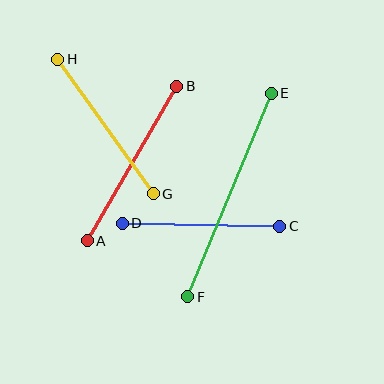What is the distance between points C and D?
The distance is approximately 158 pixels.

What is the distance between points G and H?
The distance is approximately 165 pixels.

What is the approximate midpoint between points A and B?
The midpoint is at approximately (132, 164) pixels.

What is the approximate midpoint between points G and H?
The midpoint is at approximately (105, 126) pixels.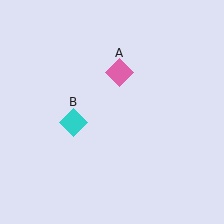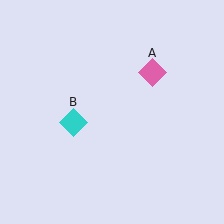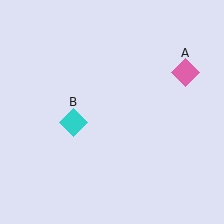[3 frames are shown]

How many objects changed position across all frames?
1 object changed position: pink diamond (object A).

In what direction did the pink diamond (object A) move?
The pink diamond (object A) moved right.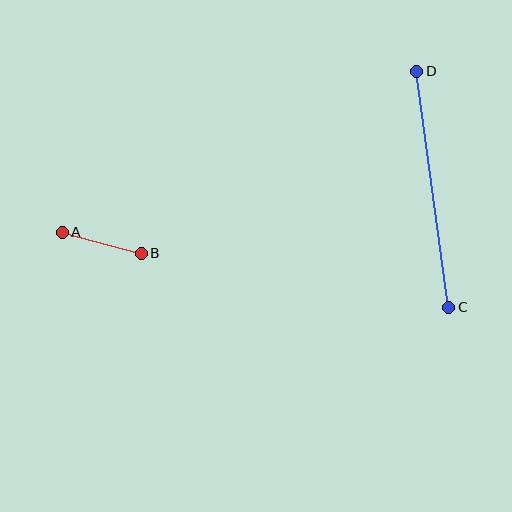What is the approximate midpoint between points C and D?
The midpoint is at approximately (433, 189) pixels.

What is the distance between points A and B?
The distance is approximately 82 pixels.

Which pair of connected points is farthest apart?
Points C and D are farthest apart.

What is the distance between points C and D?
The distance is approximately 238 pixels.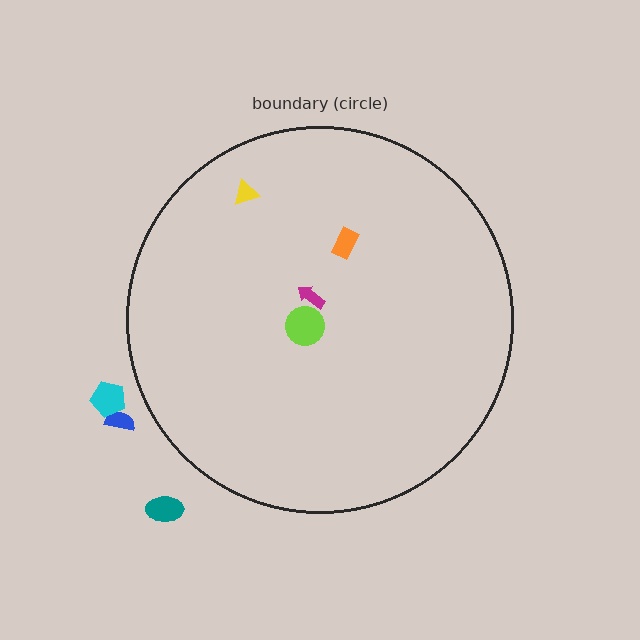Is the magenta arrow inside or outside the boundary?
Inside.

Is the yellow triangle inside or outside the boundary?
Inside.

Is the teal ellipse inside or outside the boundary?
Outside.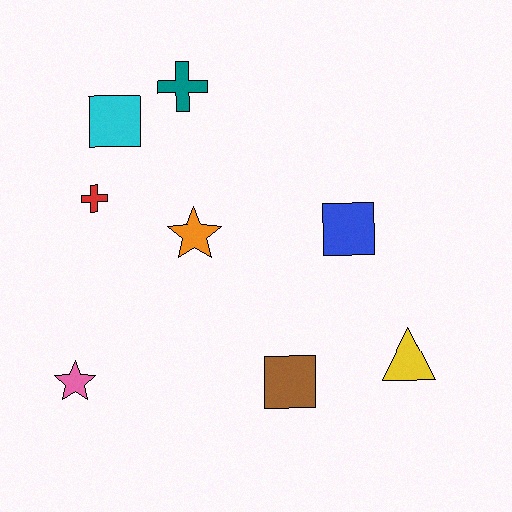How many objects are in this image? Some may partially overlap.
There are 8 objects.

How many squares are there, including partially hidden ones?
There are 3 squares.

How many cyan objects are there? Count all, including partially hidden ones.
There is 1 cyan object.